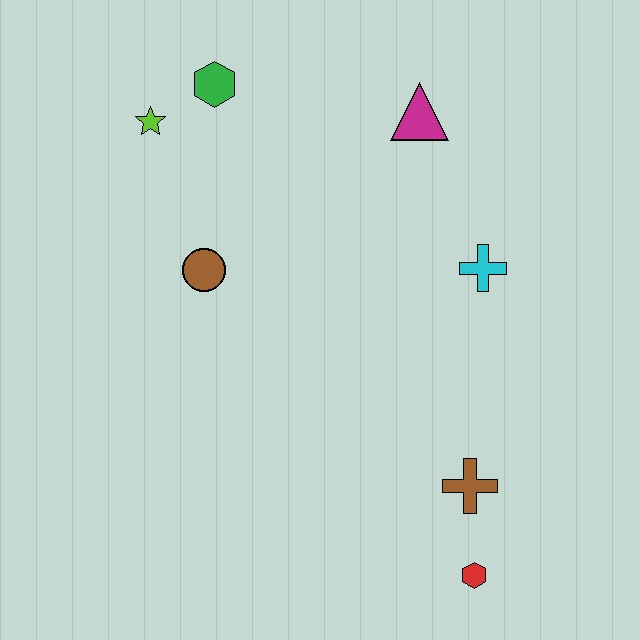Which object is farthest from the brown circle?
The red hexagon is farthest from the brown circle.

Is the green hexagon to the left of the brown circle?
No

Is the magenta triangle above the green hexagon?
No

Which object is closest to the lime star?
The green hexagon is closest to the lime star.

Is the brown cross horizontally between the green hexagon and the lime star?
No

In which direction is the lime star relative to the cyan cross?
The lime star is to the left of the cyan cross.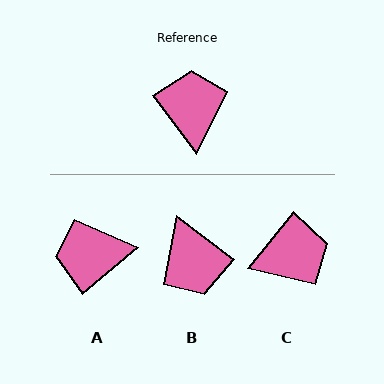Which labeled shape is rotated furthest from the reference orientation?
B, about 164 degrees away.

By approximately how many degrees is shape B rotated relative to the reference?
Approximately 164 degrees clockwise.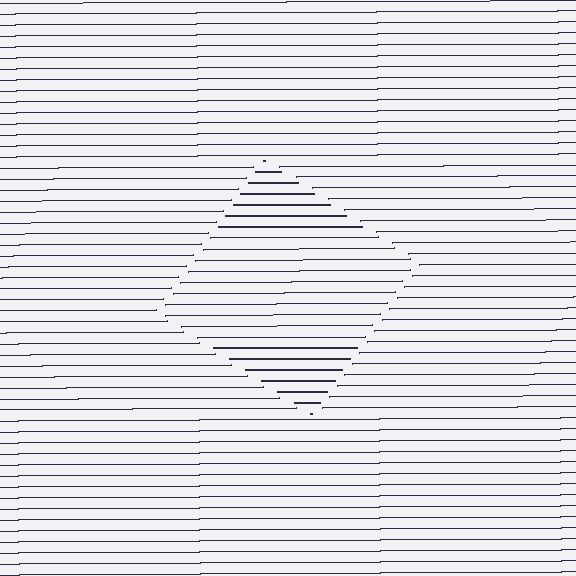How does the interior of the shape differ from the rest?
The interior of the shape contains the same grating, shifted by half a period — the contour is defined by the phase discontinuity where line-ends from the inner and outer gratings abut.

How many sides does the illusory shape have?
4 sides — the line-ends trace a square.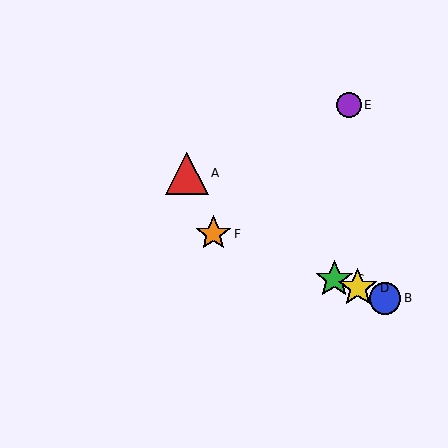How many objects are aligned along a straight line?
4 objects (B, C, D, F) are aligned along a straight line.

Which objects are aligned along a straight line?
Objects B, C, D, F are aligned along a straight line.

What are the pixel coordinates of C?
Object C is at (334, 279).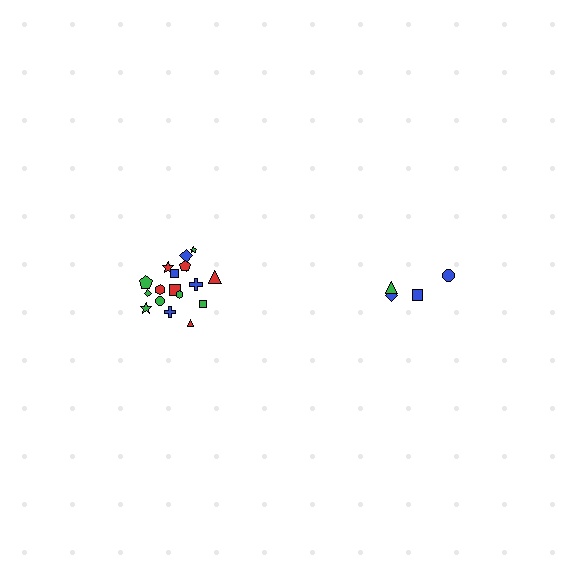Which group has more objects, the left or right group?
The left group.